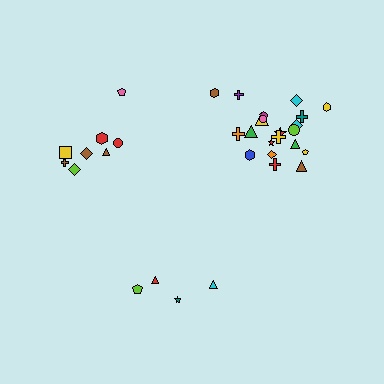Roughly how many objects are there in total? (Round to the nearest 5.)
Roughly 35 objects in total.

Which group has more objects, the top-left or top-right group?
The top-right group.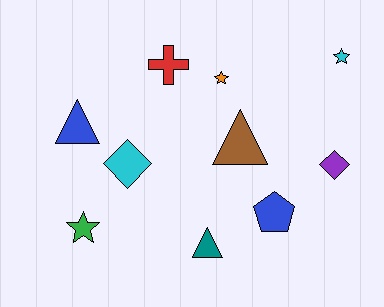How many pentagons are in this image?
There is 1 pentagon.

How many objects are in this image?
There are 10 objects.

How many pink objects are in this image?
There are no pink objects.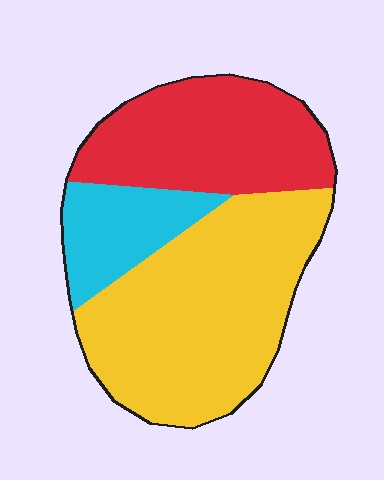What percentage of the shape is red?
Red covers about 35% of the shape.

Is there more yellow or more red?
Yellow.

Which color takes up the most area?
Yellow, at roughly 50%.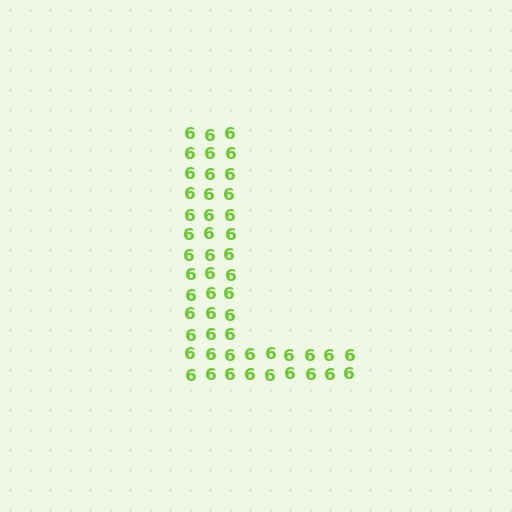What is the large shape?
The large shape is the letter L.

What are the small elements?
The small elements are digit 6's.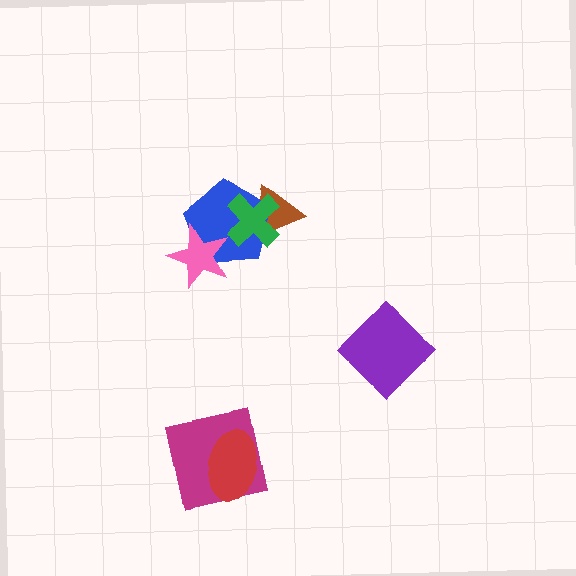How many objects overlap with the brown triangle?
2 objects overlap with the brown triangle.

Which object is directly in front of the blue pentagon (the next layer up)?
The green cross is directly in front of the blue pentagon.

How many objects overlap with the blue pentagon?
3 objects overlap with the blue pentagon.